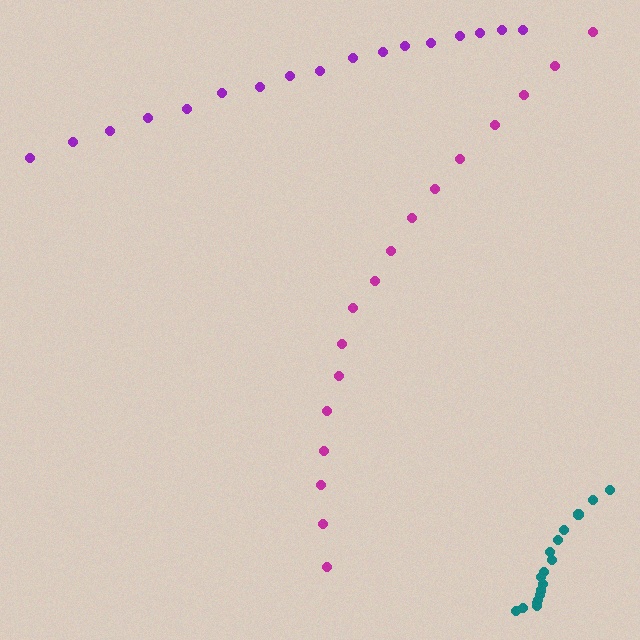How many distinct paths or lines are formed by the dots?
There are 3 distinct paths.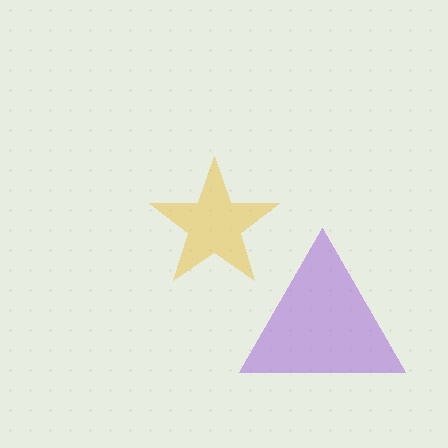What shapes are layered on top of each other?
The layered shapes are: a yellow star, a purple triangle.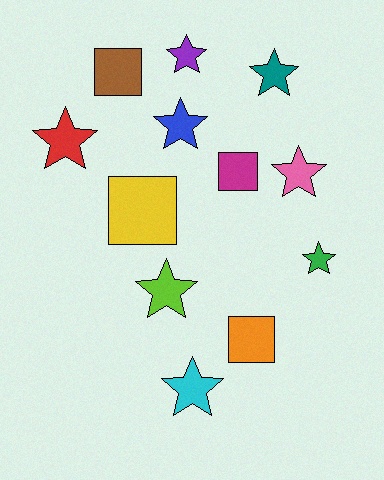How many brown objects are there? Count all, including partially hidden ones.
There is 1 brown object.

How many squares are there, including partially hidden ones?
There are 4 squares.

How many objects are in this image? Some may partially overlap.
There are 12 objects.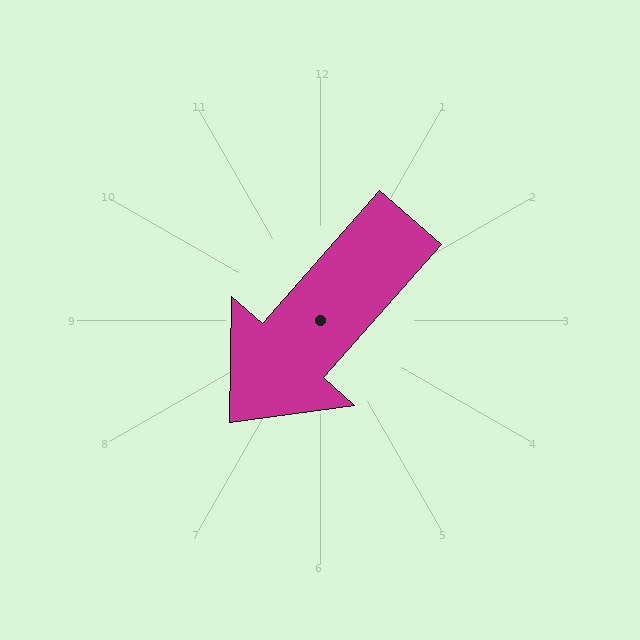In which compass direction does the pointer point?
Southwest.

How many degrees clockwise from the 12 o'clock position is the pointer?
Approximately 221 degrees.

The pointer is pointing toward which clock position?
Roughly 7 o'clock.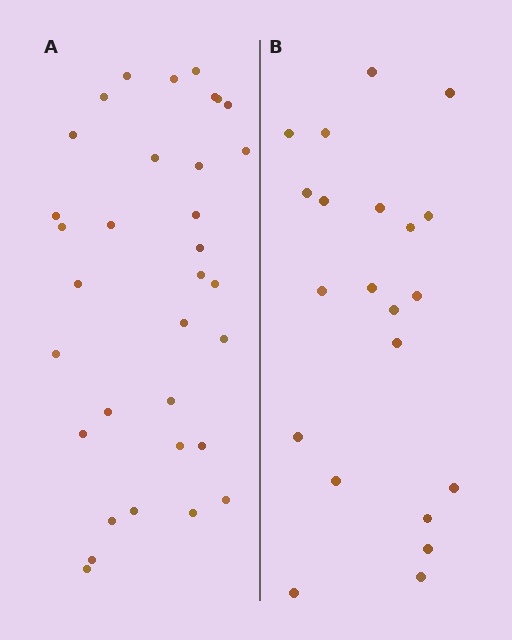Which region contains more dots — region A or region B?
Region A (the left region) has more dots.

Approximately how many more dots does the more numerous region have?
Region A has roughly 12 or so more dots than region B.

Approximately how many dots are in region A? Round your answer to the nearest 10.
About 30 dots. (The exact count is 33, which rounds to 30.)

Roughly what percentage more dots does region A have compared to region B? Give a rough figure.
About 55% more.